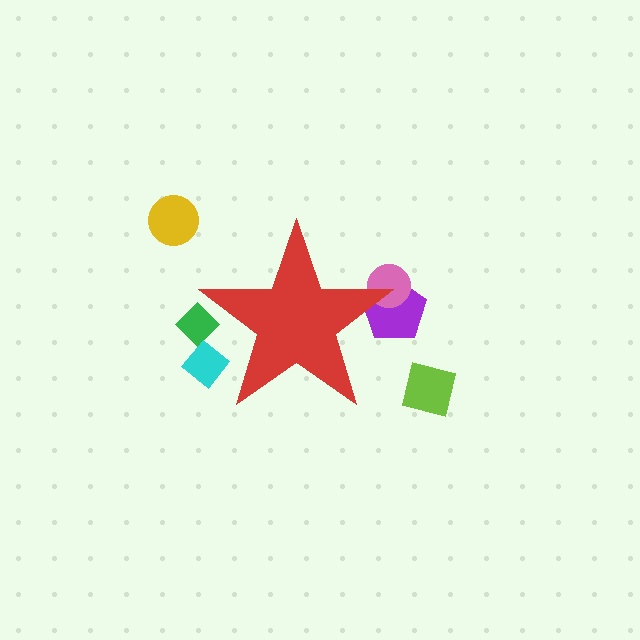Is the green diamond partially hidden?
Yes, the green diamond is partially hidden behind the red star.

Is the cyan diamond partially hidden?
Yes, the cyan diamond is partially hidden behind the red star.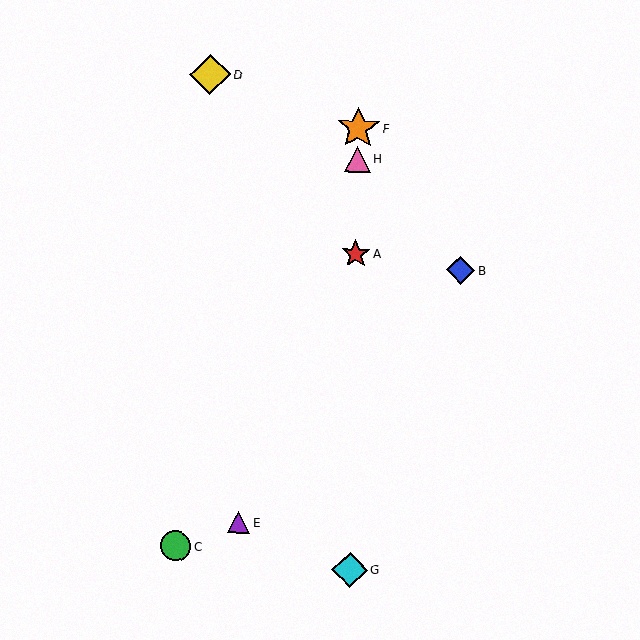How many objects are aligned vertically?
4 objects (A, F, G, H) are aligned vertically.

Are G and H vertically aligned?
Yes, both are at x≈350.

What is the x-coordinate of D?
Object D is at x≈210.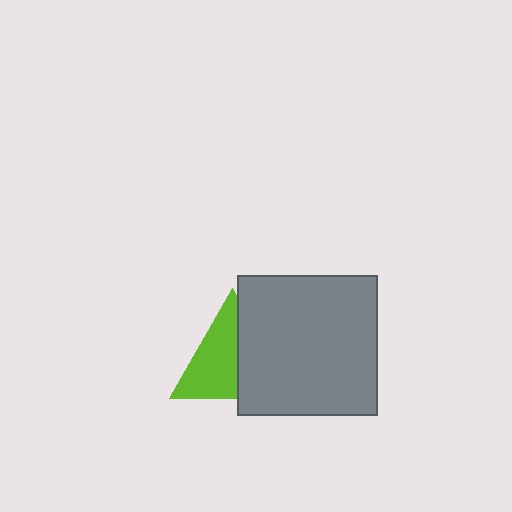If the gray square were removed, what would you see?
You would see the complete lime triangle.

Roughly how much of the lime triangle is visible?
About half of it is visible (roughly 57%).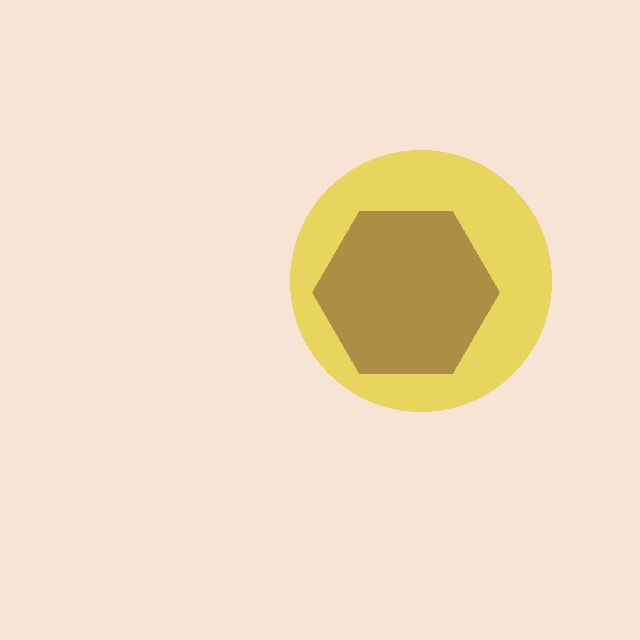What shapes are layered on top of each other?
The layered shapes are: a yellow circle, a brown hexagon.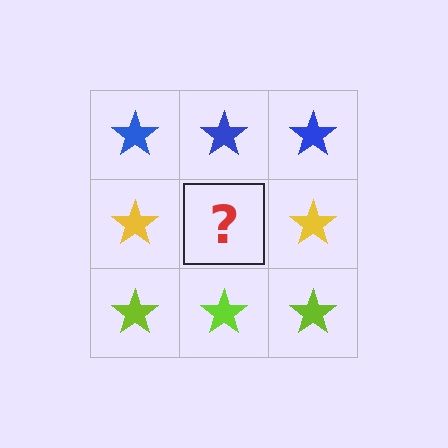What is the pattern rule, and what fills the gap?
The rule is that each row has a consistent color. The gap should be filled with a yellow star.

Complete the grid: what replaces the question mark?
The question mark should be replaced with a yellow star.